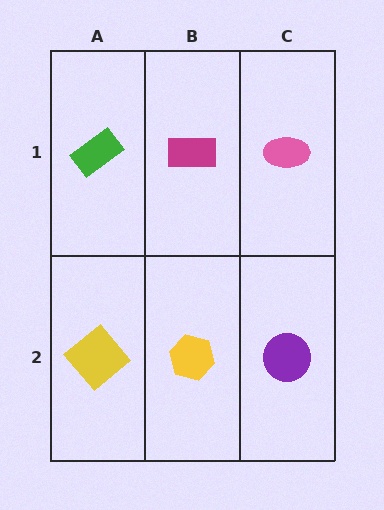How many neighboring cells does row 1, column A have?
2.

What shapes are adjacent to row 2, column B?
A magenta rectangle (row 1, column B), a yellow diamond (row 2, column A), a purple circle (row 2, column C).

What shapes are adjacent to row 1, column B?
A yellow hexagon (row 2, column B), a green rectangle (row 1, column A), a pink ellipse (row 1, column C).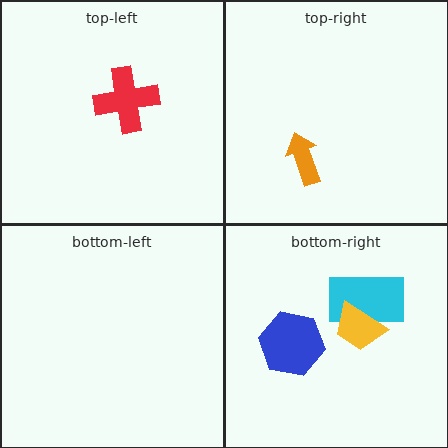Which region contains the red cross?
The top-left region.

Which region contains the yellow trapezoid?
The bottom-right region.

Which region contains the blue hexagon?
The bottom-right region.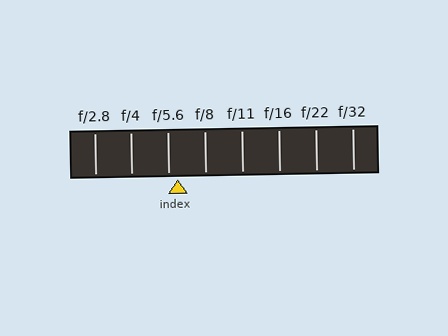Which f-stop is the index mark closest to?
The index mark is closest to f/5.6.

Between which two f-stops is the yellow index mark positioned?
The index mark is between f/5.6 and f/8.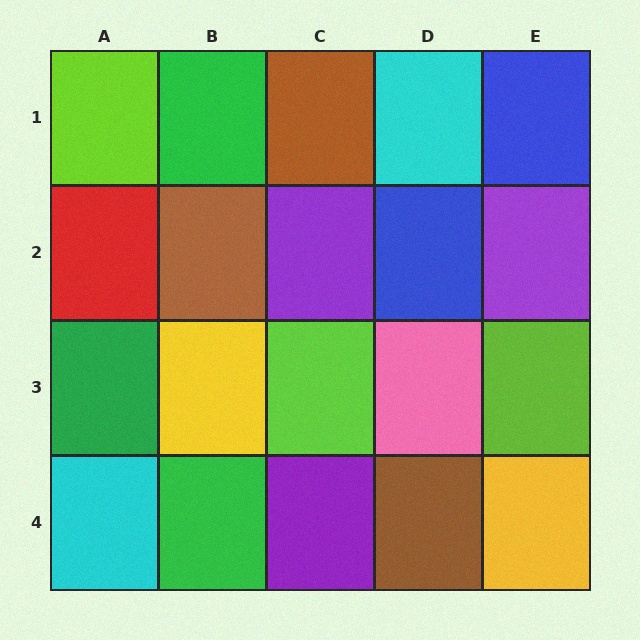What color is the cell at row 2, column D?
Blue.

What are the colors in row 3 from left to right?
Green, yellow, lime, pink, lime.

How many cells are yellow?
2 cells are yellow.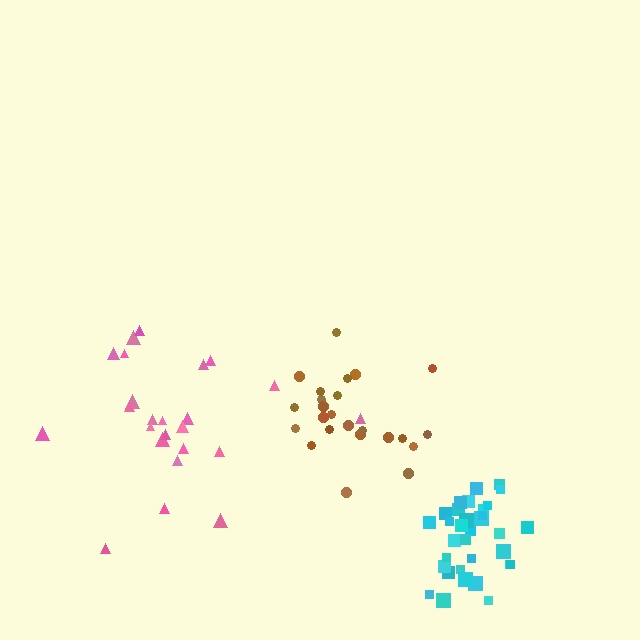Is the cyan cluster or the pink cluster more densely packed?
Cyan.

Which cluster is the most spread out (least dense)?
Pink.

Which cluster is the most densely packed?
Cyan.